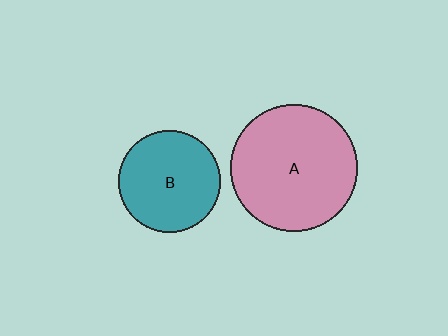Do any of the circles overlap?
No, none of the circles overlap.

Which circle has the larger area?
Circle A (pink).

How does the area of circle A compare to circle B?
Approximately 1.6 times.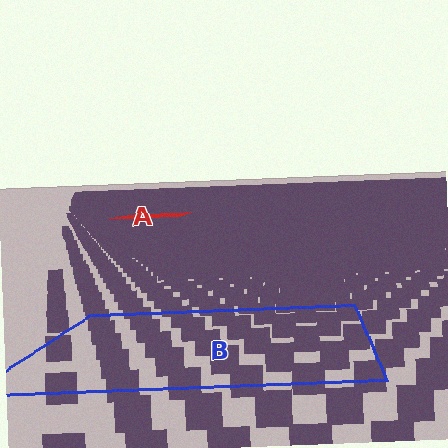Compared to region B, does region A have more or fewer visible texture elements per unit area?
Region A has more texture elements per unit area — they are packed more densely because it is farther away.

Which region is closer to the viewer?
Region B is closer. The texture elements there are larger and more spread out.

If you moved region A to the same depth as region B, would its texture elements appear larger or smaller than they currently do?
They would appear larger. At a closer depth, the same texture elements are projected at a bigger on-screen size.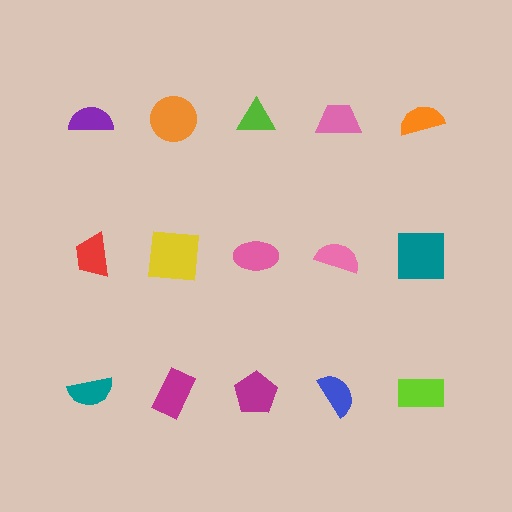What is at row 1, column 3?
A lime triangle.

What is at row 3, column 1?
A teal semicircle.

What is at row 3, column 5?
A lime rectangle.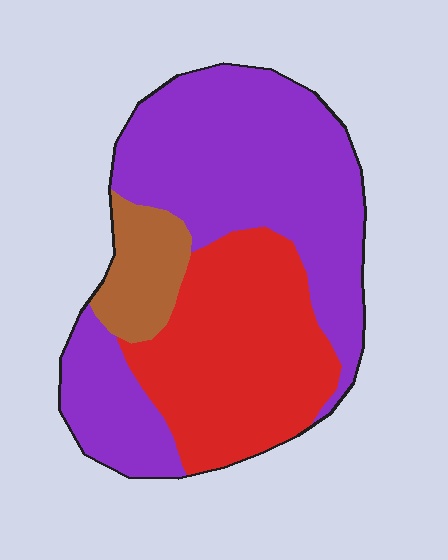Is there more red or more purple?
Purple.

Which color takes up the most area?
Purple, at roughly 55%.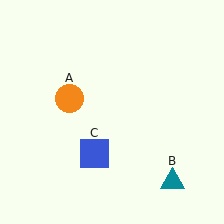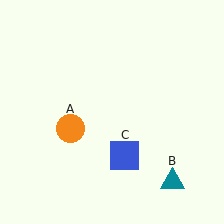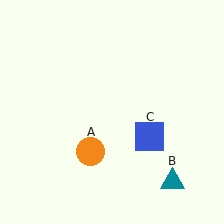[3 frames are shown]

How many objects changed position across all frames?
2 objects changed position: orange circle (object A), blue square (object C).